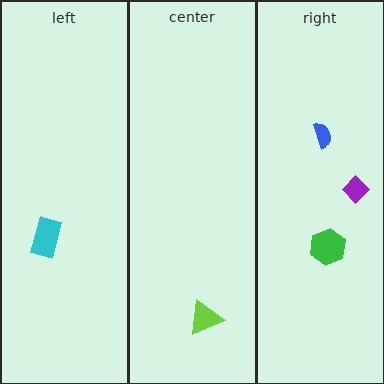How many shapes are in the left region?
1.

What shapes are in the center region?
The lime triangle.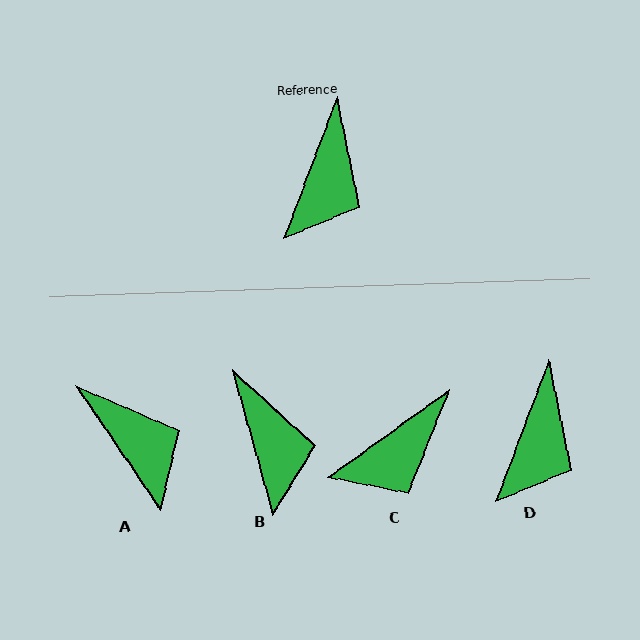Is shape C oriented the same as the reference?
No, it is off by about 33 degrees.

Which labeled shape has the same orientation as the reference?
D.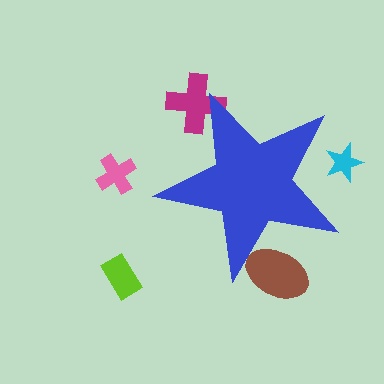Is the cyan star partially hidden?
Yes, the cyan star is partially hidden behind the blue star.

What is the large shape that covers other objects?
A blue star.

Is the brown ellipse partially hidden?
Yes, the brown ellipse is partially hidden behind the blue star.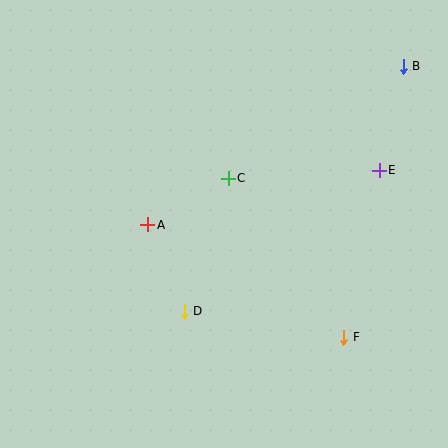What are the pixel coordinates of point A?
Point A is at (148, 225).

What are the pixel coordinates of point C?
Point C is at (228, 178).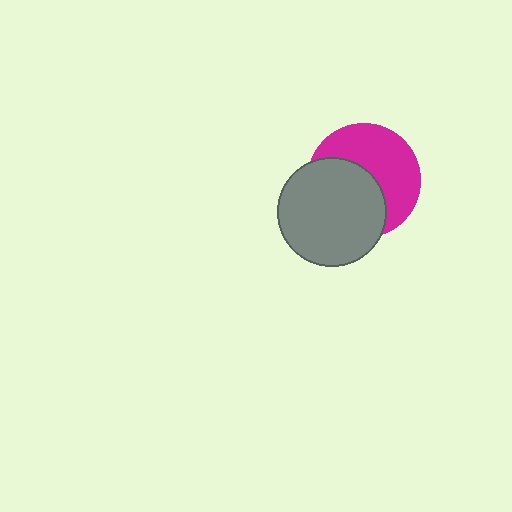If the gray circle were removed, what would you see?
You would see the complete magenta circle.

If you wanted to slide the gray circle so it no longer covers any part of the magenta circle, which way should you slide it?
Slide it toward the lower-left — that is the most direct way to separate the two shapes.